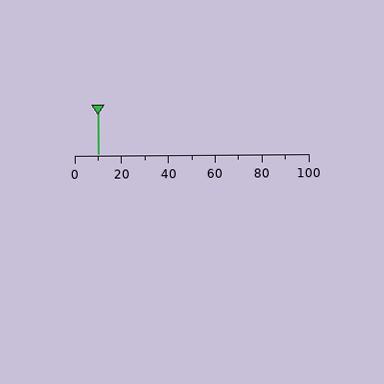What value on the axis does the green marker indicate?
The marker indicates approximately 10.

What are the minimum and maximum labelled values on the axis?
The axis runs from 0 to 100.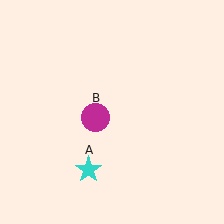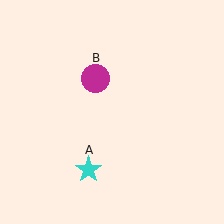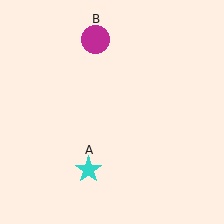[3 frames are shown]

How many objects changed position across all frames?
1 object changed position: magenta circle (object B).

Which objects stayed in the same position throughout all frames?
Cyan star (object A) remained stationary.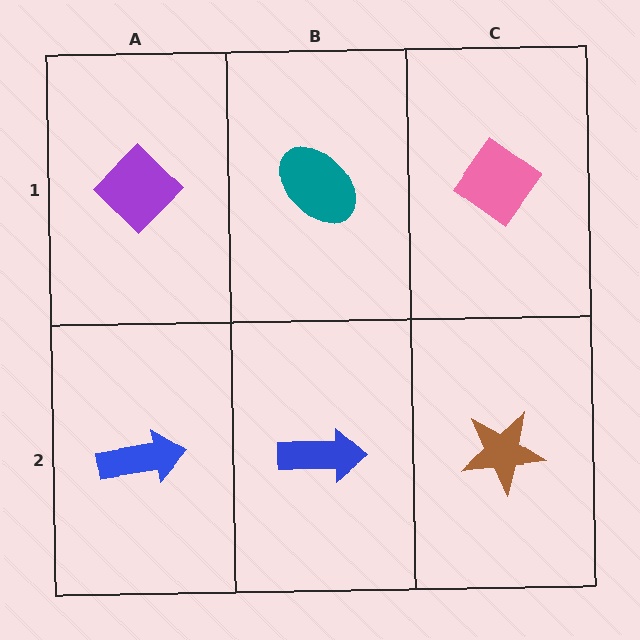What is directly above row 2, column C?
A pink diamond.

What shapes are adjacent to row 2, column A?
A purple diamond (row 1, column A), a blue arrow (row 2, column B).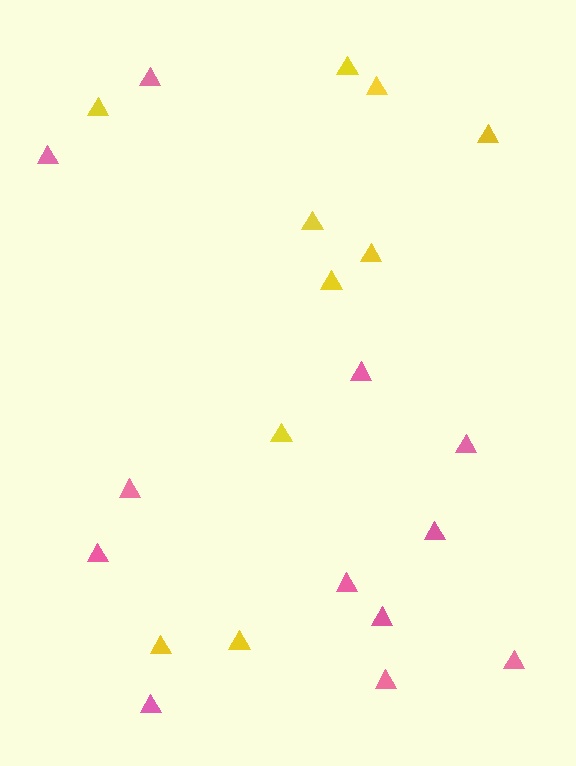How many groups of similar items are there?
There are 2 groups: one group of yellow triangles (10) and one group of pink triangles (12).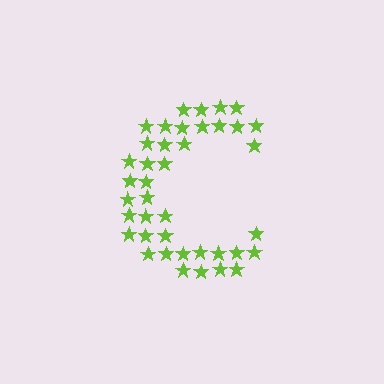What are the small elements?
The small elements are stars.